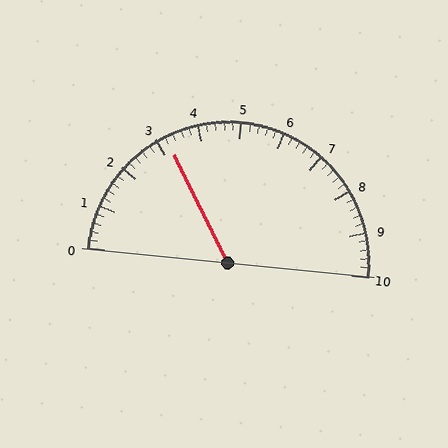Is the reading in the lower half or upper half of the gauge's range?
The reading is in the lower half of the range (0 to 10).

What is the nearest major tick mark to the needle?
The nearest major tick mark is 3.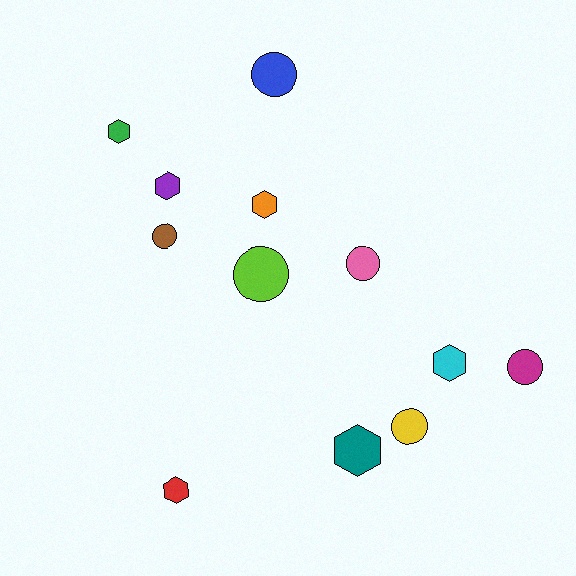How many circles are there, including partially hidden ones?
There are 6 circles.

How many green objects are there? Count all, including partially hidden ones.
There is 1 green object.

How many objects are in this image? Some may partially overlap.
There are 12 objects.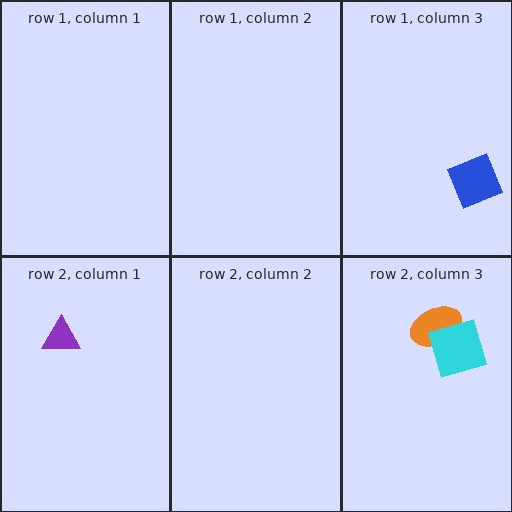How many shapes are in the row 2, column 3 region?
2.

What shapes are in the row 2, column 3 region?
The orange ellipse, the cyan square.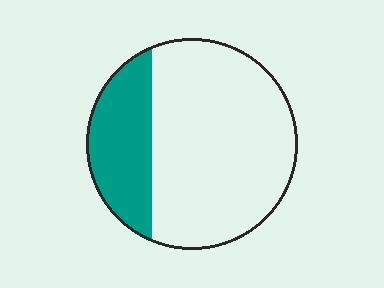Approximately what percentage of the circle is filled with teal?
Approximately 25%.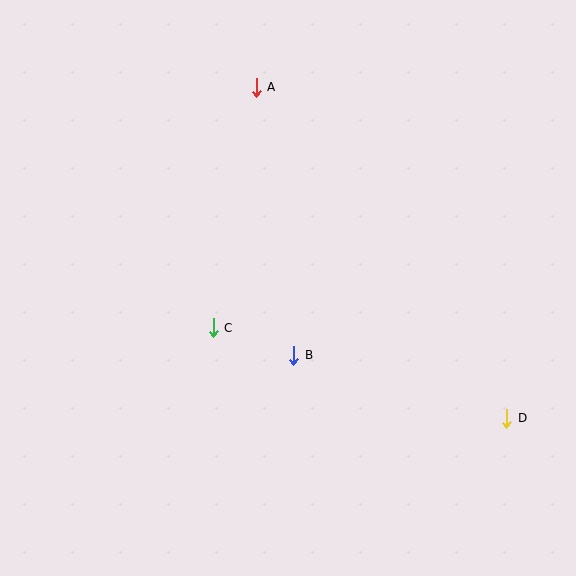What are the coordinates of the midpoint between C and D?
The midpoint between C and D is at (360, 373).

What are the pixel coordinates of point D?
Point D is at (507, 418).